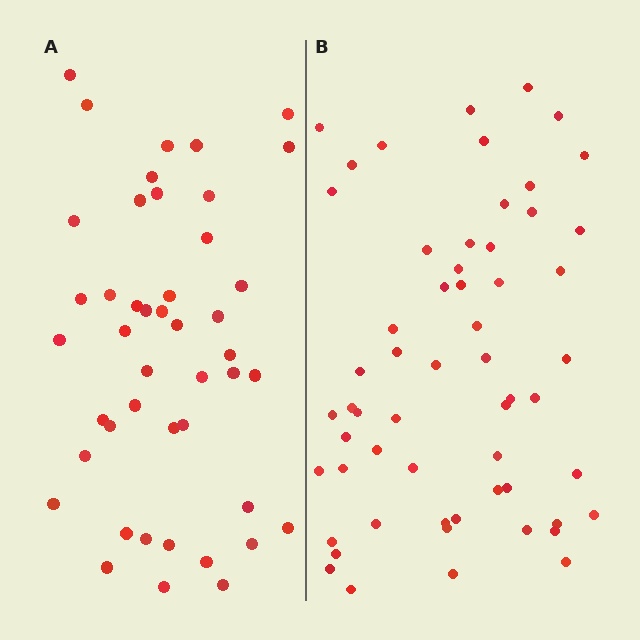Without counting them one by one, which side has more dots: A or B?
Region B (the right region) has more dots.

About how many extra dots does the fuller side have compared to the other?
Region B has approximately 15 more dots than region A.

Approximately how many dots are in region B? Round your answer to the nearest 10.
About 60 dots. (The exact count is 58, which rounds to 60.)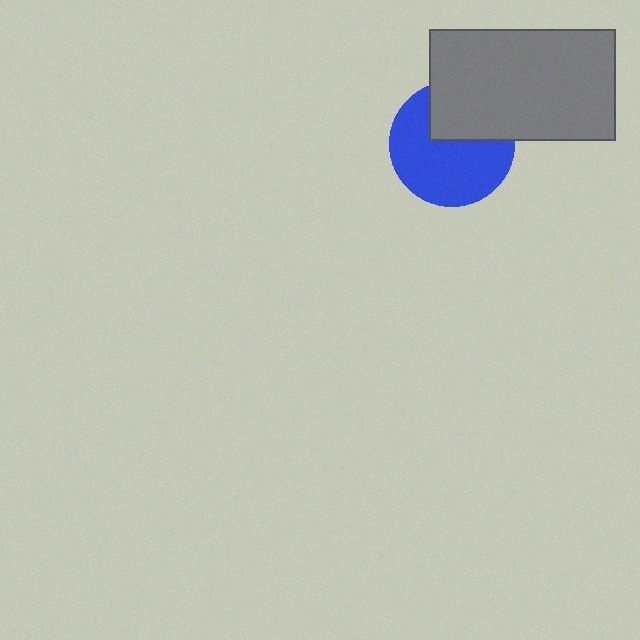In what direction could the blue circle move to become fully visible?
The blue circle could move down. That would shift it out from behind the gray rectangle entirely.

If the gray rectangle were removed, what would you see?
You would see the complete blue circle.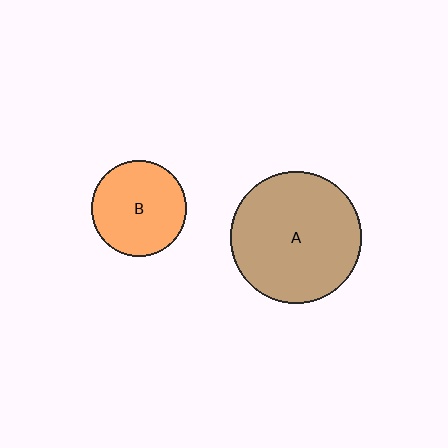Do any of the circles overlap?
No, none of the circles overlap.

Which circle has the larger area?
Circle A (brown).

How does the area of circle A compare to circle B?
Approximately 1.9 times.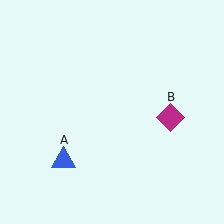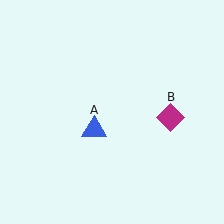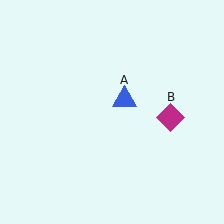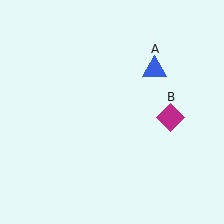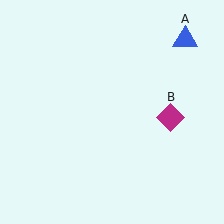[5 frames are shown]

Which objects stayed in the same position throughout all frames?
Magenta diamond (object B) remained stationary.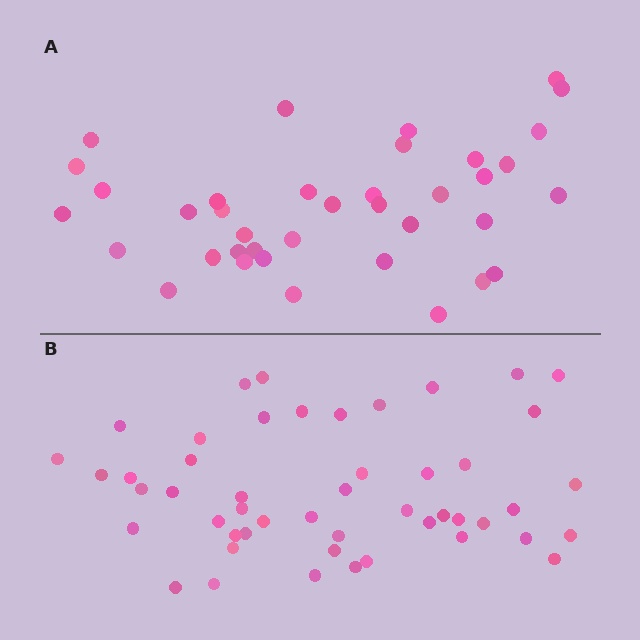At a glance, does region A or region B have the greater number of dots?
Region B (the bottom region) has more dots.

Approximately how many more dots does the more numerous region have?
Region B has roughly 12 or so more dots than region A.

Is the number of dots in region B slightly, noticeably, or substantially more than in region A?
Region B has noticeably more, but not dramatically so. The ratio is roughly 1.3 to 1.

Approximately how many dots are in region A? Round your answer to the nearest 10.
About 40 dots. (The exact count is 38, which rounds to 40.)